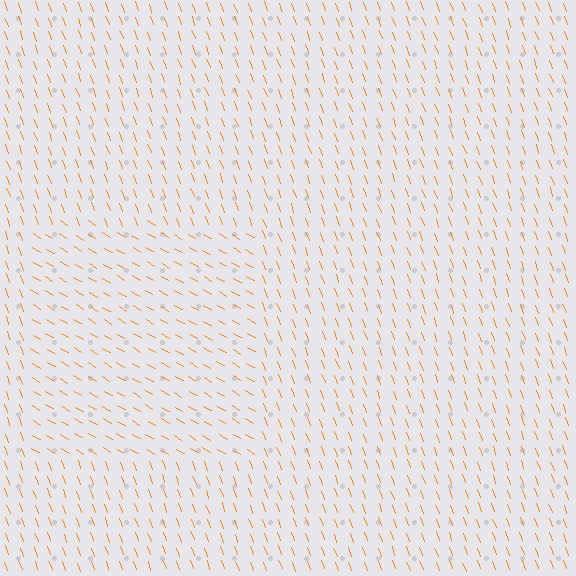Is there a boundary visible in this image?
Yes, there is a texture boundary formed by a change in line orientation.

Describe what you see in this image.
The image is filled with small orange line segments. A rectangle region in the image has lines oriented differently from the surrounding lines, creating a visible texture boundary.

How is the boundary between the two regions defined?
The boundary is defined purely by a change in line orientation (approximately 39 degrees difference). All lines are the same color and thickness.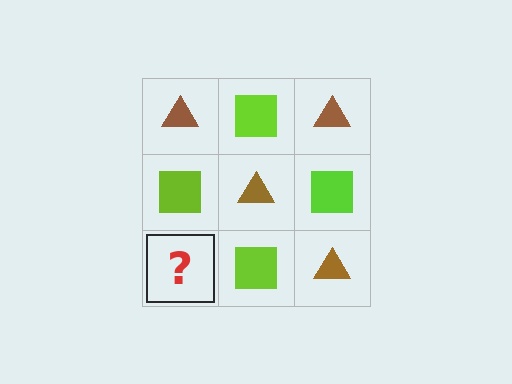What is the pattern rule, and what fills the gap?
The rule is that it alternates brown triangle and lime square in a checkerboard pattern. The gap should be filled with a brown triangle.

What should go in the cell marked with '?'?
The missing cell should contain a brown triangle.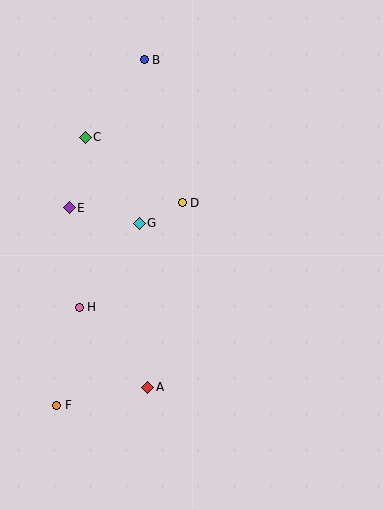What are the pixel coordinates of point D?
Point D is at (182, 203).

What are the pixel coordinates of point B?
Point B is at (144, 60).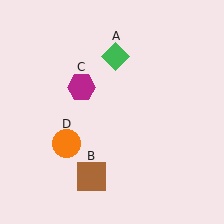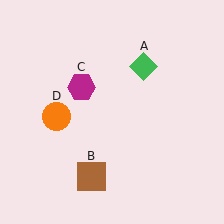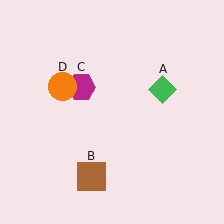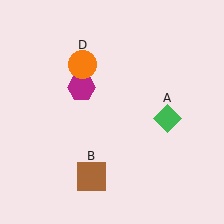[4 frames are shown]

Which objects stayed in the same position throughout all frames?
Brown square (object B) and magenta hexagon (object C) remained stationary.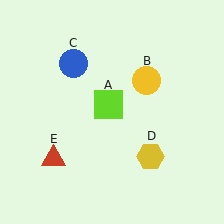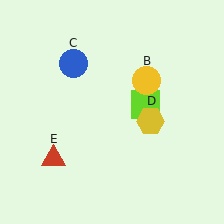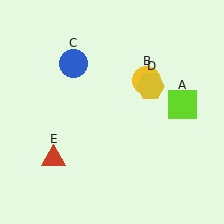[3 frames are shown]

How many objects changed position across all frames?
2 objects changed position: lime square (object A), yellow hexagon (object D).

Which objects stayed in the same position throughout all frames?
Yellow circle (object B) and blue circle (object C) and red triangle (object E) remained stationary.